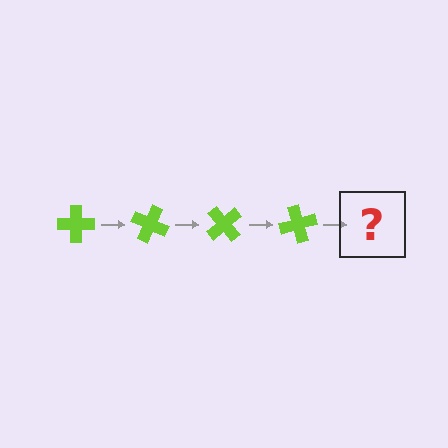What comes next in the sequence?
The next element should be a lime cross rotated 100 degrees.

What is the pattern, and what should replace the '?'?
The pattern is that the cross rotates 25 degrees each step. The '?' should be a lime cross rotated 100 degrees.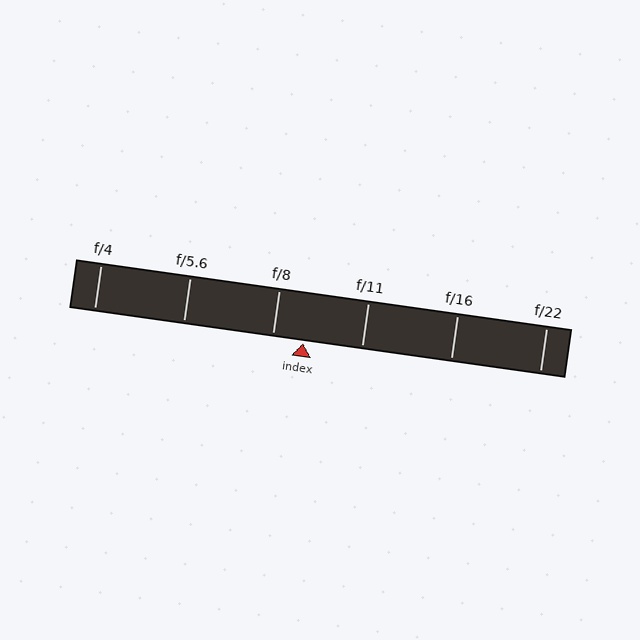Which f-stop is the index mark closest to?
The index mark is closest to f/8.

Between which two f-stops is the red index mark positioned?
The index mark is between f/8 and f/11.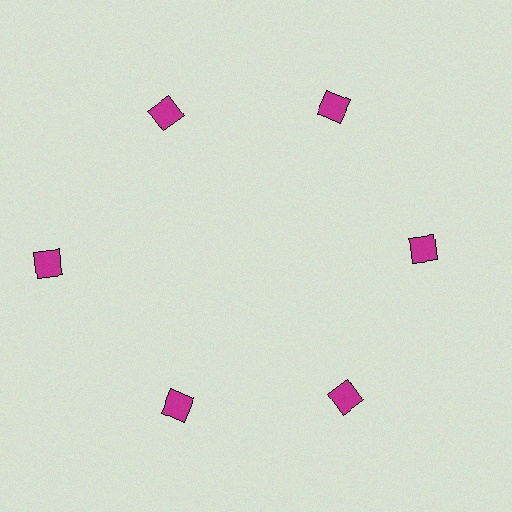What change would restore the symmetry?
The symmetry would be restored by moving it inward, back onto the ring so that all 6 diamonds sit at equal angles and equal distance from the center.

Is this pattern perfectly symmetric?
No. The 6 magenta diamonds are arranged in a ring, but one element near the 9 o'clock position is pushed outward from the center, breaking the 6-fold rotational symmetry.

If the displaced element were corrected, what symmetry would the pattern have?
It would have 6-fold rotational symmetry — the pattern would map onto itself every 60 degrees.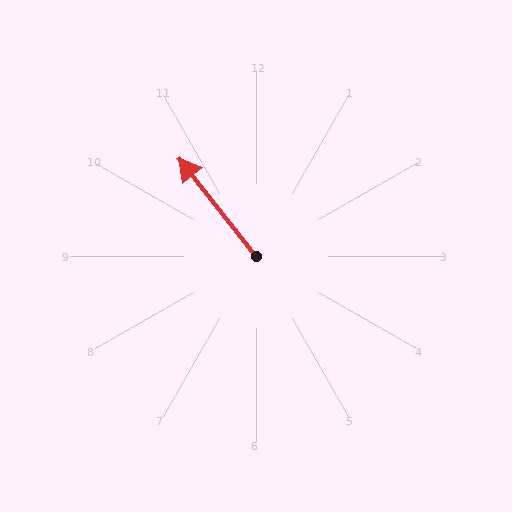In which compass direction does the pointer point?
Northwest.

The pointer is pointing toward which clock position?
Roughly 11 o'clock.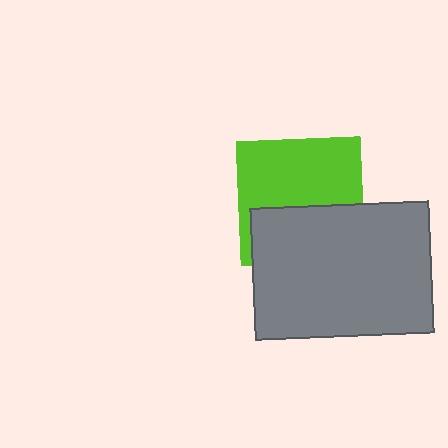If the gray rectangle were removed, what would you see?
You would see the complete lime square.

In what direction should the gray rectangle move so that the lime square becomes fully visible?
The gray rectangle should move down. That is the shortest direction to clear the overlap and leave the lime square fully visible.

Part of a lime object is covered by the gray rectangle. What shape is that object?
It is a square.